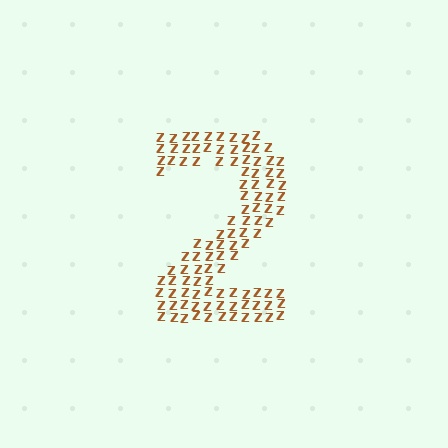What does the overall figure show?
The overall figure shows the digit 2.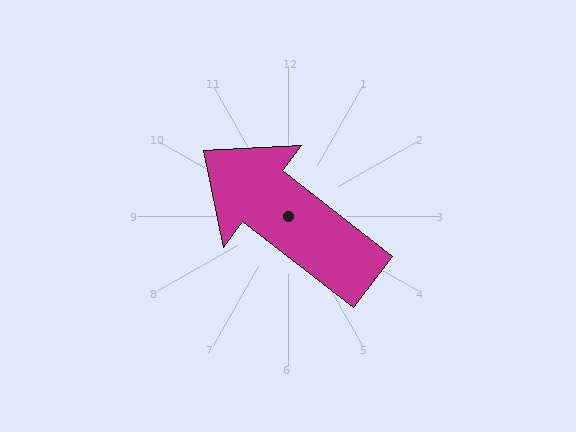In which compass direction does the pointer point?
Northwest.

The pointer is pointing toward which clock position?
Roughly 10 o'clock.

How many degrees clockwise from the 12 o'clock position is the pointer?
Approximately 308 degrees.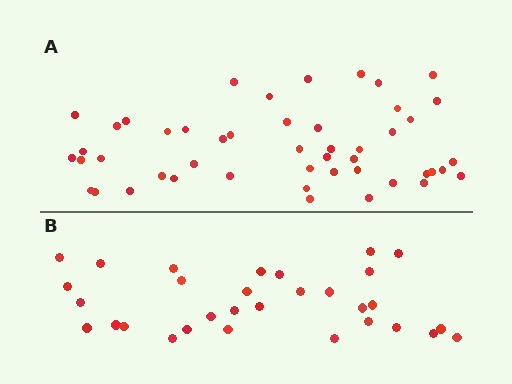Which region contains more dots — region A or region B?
Region A (the top region) has more dots.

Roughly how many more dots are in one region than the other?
Region A has approximately 15 more dots than region B.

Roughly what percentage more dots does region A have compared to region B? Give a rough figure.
About 55% more.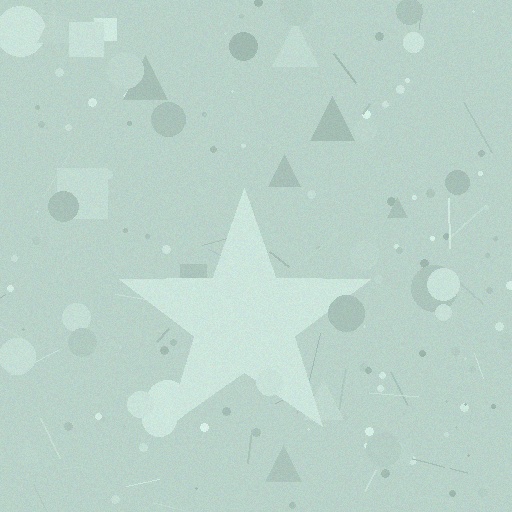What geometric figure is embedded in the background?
A star is embedded in the background.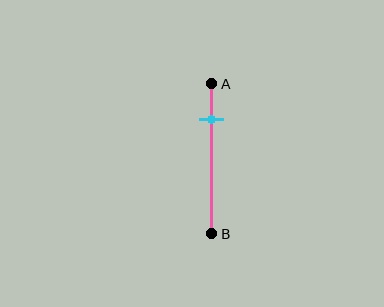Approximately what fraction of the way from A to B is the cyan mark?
The cyan mark is approximately 25% of the way from A to B.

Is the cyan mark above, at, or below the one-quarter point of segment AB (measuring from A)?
The cyan mark is approximately at the one-quarter point of segment AB.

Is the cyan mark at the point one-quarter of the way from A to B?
Yes, the mark is approximately at the one-quarter point.